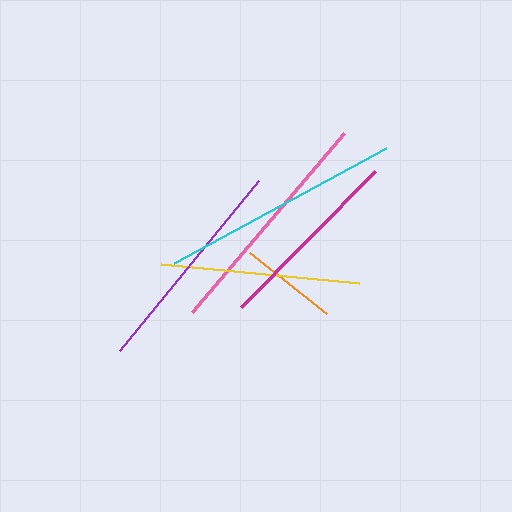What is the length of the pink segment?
The pink segment is approximately 236 pixels long.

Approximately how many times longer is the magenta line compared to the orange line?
The magenta line is approximately 1.9 times the length of the orange line.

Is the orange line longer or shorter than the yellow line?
The yellow line is longer than the orange line.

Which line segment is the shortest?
The orange line is the shortest at approximately 98 pixels.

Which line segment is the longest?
The cyan line is the longest at approximately 241 pixels.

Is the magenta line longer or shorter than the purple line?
The purple line is longer than the magenta line.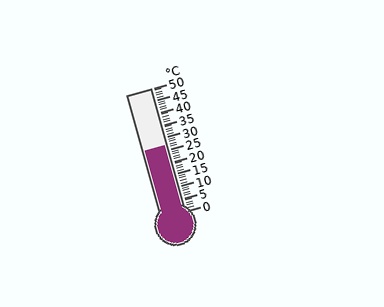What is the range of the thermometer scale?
The thermometer scale ranges from 0°C to 50°C.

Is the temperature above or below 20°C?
The temperature is above 20°C.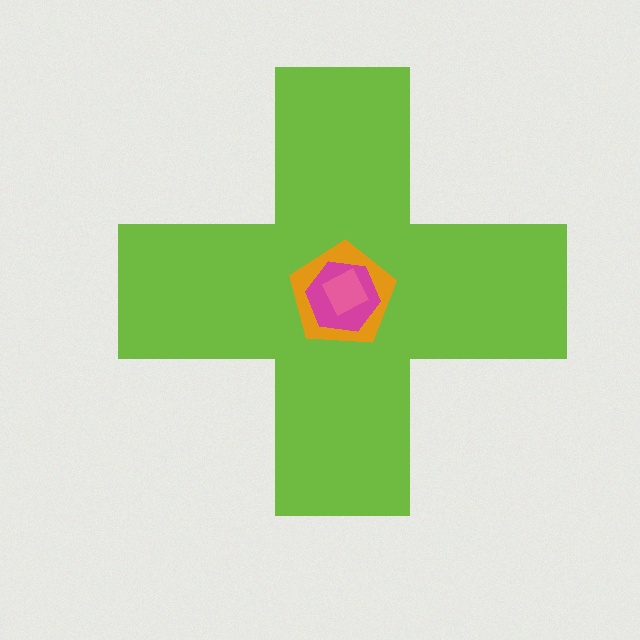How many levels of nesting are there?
4.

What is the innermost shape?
The pink square.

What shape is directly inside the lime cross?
The orange pentagon.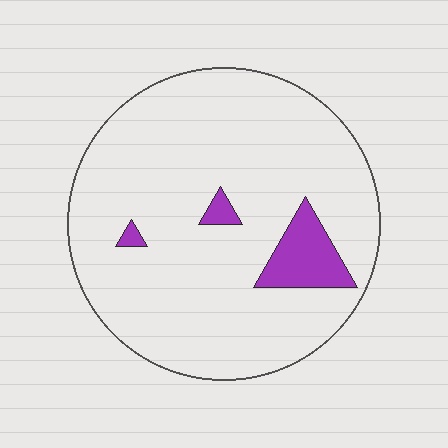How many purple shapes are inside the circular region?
3.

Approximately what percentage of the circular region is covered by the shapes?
Approximately 10%.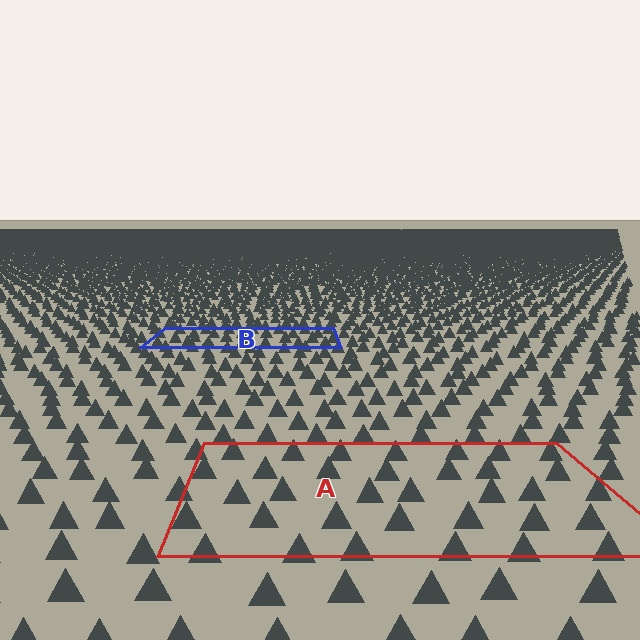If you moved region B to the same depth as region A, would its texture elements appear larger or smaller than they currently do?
They would appear larger. At a closer depth, the same texture elements are projected at a bigger on-screen size.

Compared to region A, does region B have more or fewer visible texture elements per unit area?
Region B has more texture elements per unit area — they are packed more densely because it is farther away.